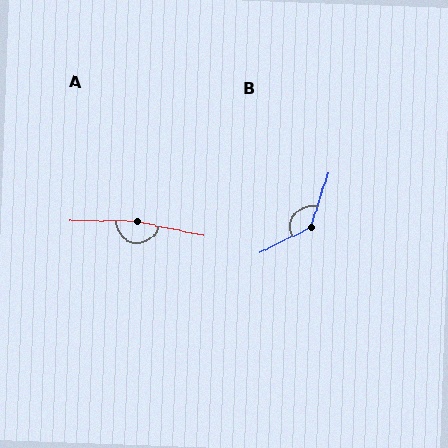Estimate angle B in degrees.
Approximately 134 degrees.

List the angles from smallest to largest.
B (134°), A (168°).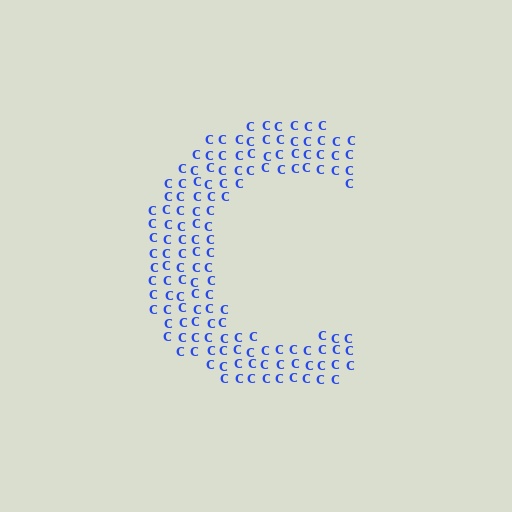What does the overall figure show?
The overall figure shows the letter C.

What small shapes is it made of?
It is made of small letter C's.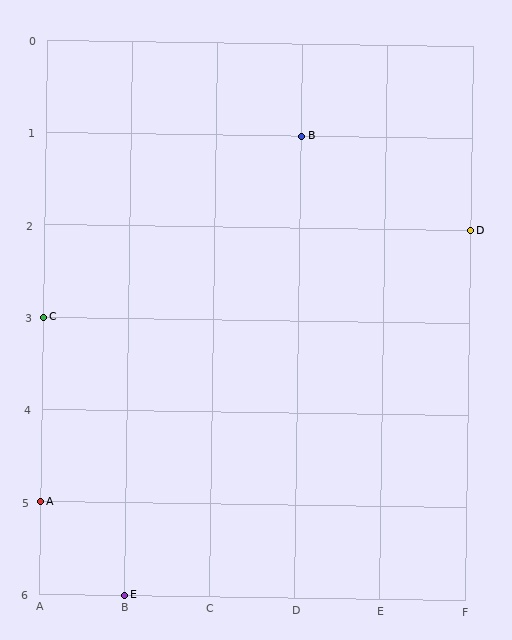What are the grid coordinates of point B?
Point B is at grid coordinates (D, 1).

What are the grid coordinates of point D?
Point D is at grid coordinates (F, 2).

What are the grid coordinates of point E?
Point E is at grid coordinates (B, 6).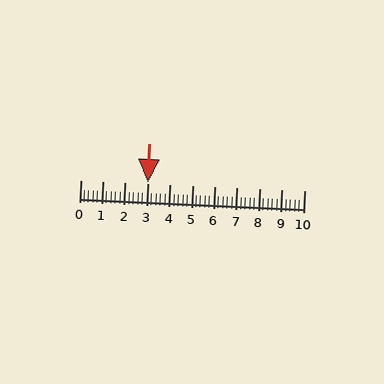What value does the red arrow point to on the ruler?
The red arrow points to approximately 3.0.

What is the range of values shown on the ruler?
The ruler shows values from 0 to 10.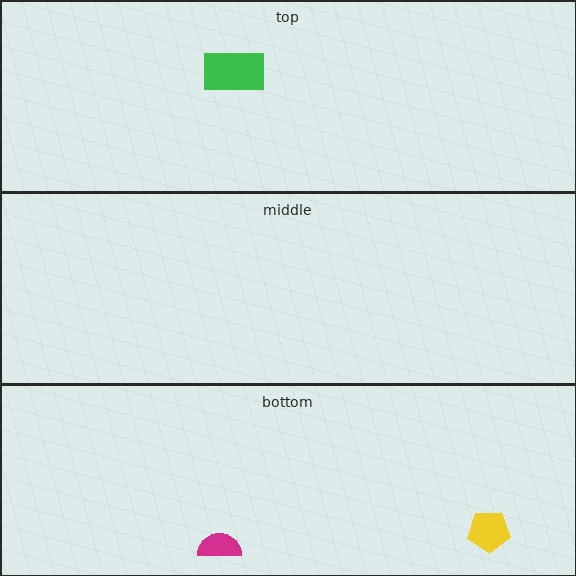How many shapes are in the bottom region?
2.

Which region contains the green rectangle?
The top region.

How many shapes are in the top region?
1.